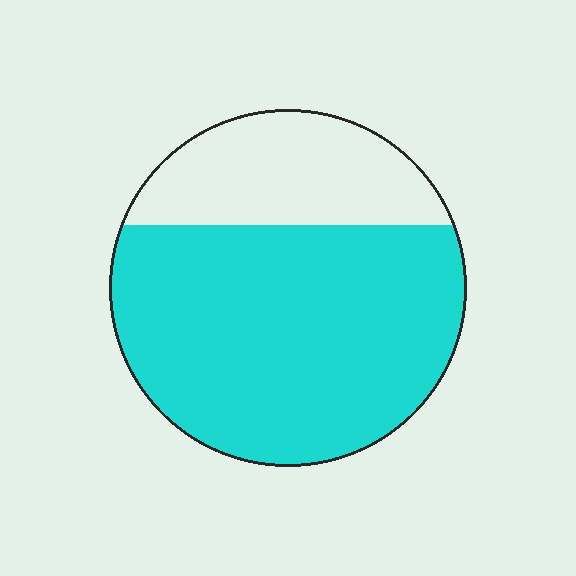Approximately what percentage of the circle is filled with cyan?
Approximately 70%.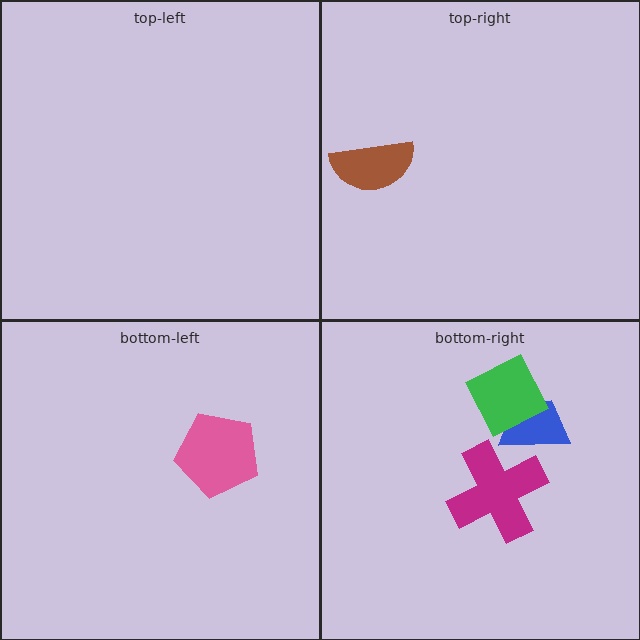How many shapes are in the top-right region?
1.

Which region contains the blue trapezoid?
The bottom-right region.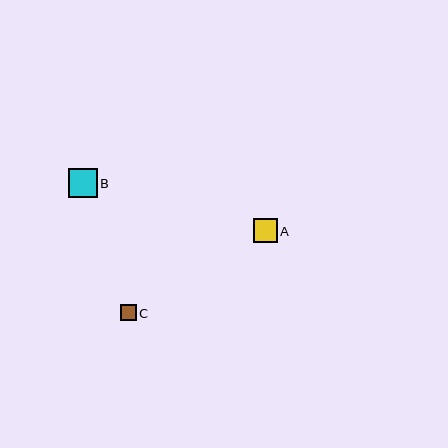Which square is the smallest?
Square C is the smallest with a size of approximately 16 pixels.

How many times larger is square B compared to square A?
Square B is approximately 1.2 times the size of square A.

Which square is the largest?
Square B is the largest with a size of approximately 29 pixels.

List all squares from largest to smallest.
From largest to smallest: B, A, C.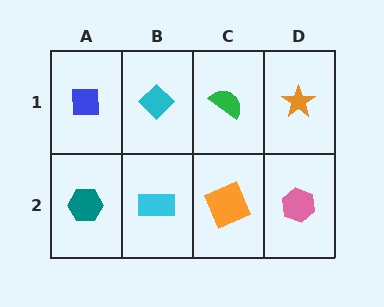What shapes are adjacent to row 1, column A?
A teal hexagon (row 2, column A), a cyan diamond (row 1, column B).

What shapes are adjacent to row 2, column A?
A blue square (row 1, column A), a cyan rectangle (row 2, column B).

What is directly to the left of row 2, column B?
A teal hexagon.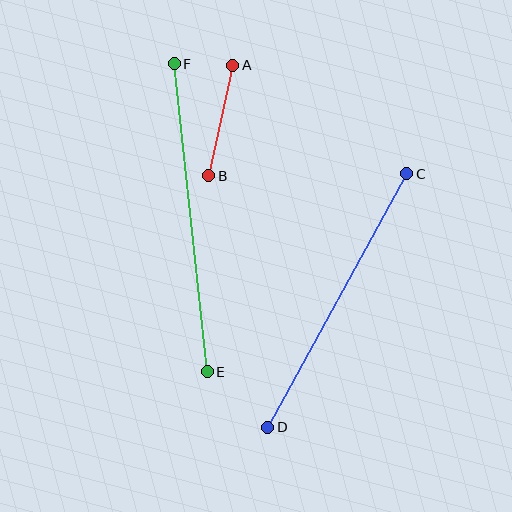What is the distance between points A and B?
The distance is approximately 113 pixels.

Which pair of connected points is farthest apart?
Points E and F are farthest apart.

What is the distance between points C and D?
The distance is approximately 289 pixels.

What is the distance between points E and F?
The distance is approximately 310 pixels.